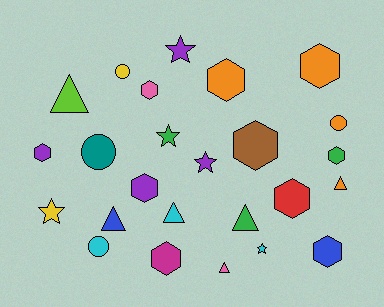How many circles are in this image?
There are 4 circles.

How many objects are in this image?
There are 25 objects.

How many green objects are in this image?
There are 3 green objects.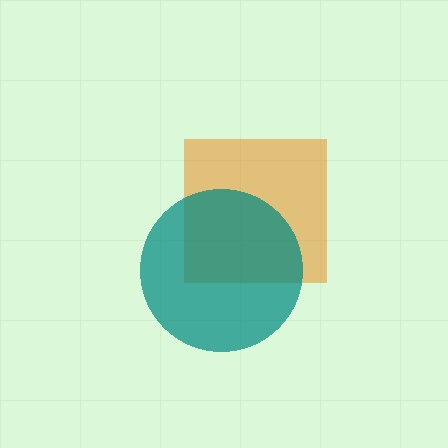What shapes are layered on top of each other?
The layered shapes are: an orange square, a teal circle.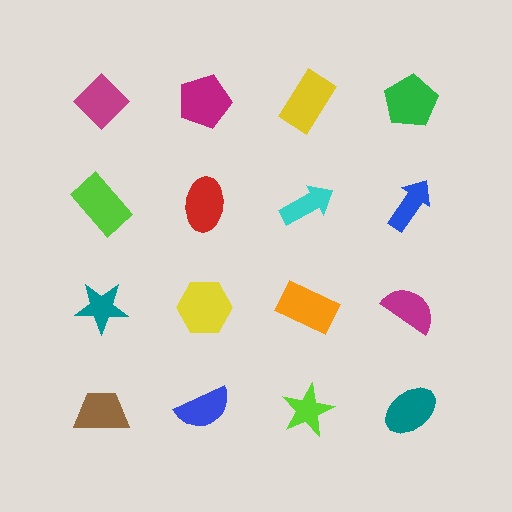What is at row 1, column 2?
A magenta pentagon.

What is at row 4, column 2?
A blue semicircle.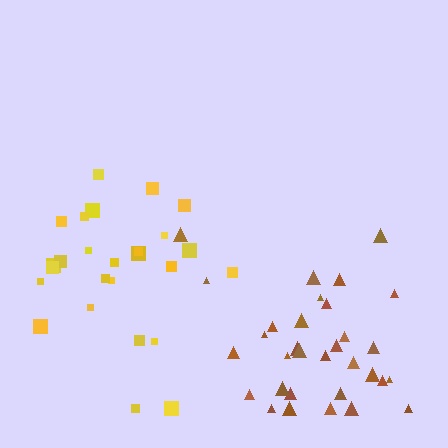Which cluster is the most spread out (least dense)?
Brown.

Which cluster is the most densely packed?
Yellow.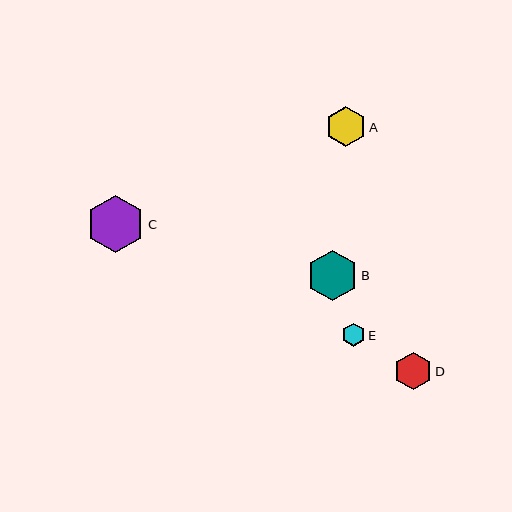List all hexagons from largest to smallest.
From largest to smallest: C, B, A, D, E.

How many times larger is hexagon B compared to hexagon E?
Hexagon B is approximately 2.2 times the size of hexagon E.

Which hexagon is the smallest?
Hexagon E is the smallest with a size of approximately 23 pixels.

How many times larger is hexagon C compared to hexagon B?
Hexagon C is approximately 1.1 times the size of hexagon B.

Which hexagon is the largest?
Hexagon C is the largest with a size of approximately 58 pixels.